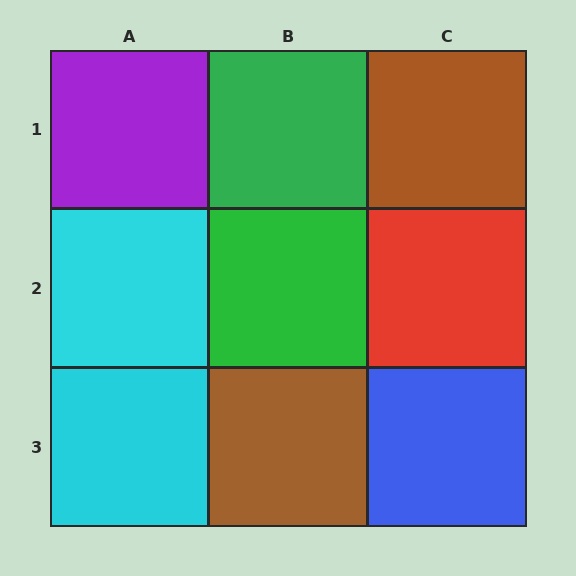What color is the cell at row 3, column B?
Brown.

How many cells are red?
1 cell is red.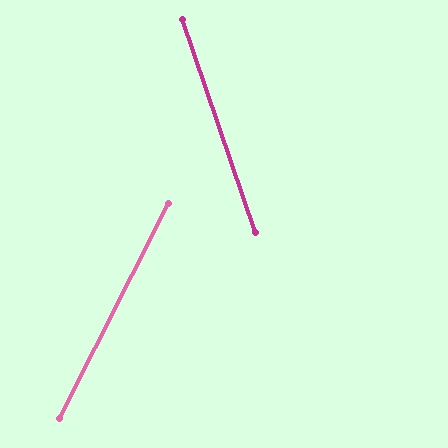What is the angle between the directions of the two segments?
Approximately 46 degrees.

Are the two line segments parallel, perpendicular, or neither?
Neither parallel nor perpendicular — they differ by about 46°.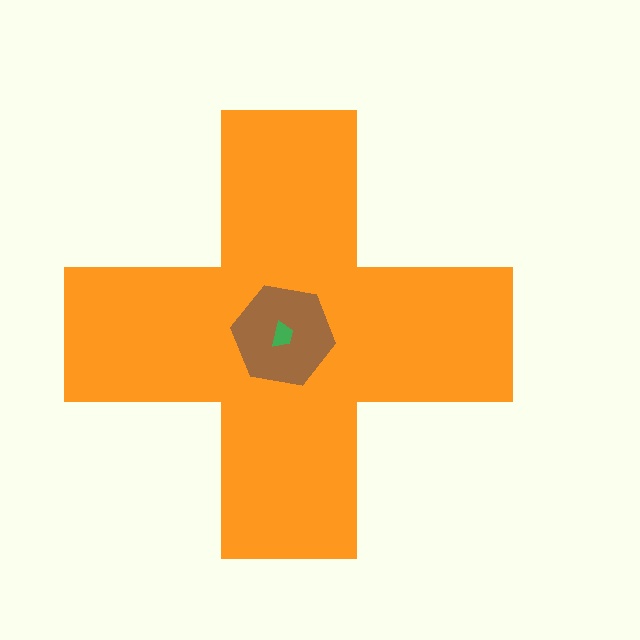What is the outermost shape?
The orange cross.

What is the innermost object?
The green trapezoid.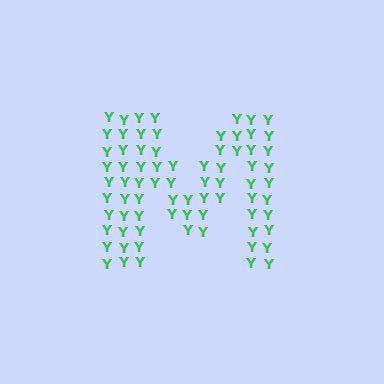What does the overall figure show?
The overall figure shows the letter M.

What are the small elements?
The small elements are letter Y's.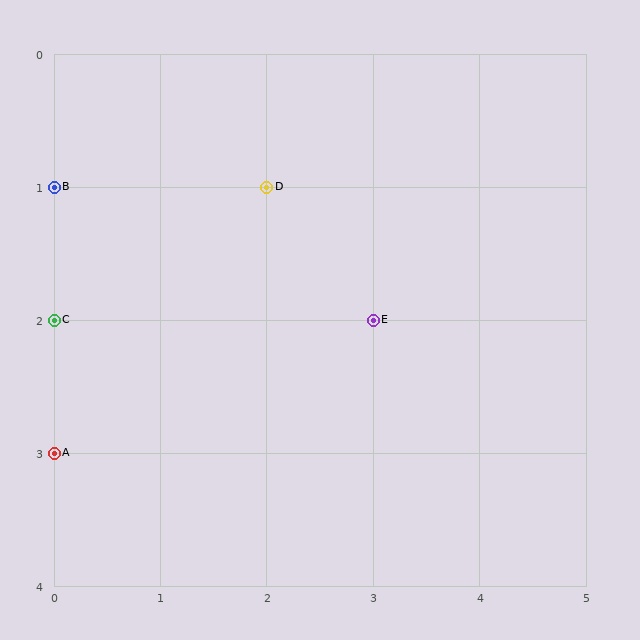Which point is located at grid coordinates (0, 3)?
Point A is at (0, 3).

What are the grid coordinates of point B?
Point B is at grid coordinates (0, 1).